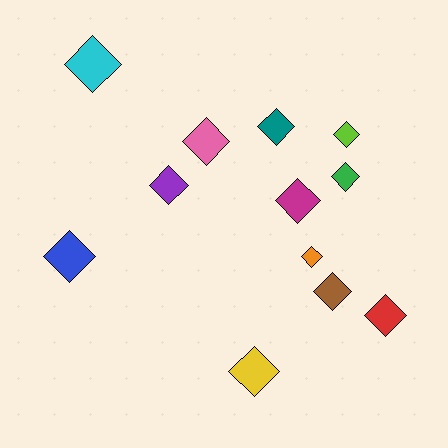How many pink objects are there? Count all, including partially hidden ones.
There is 1 pink object.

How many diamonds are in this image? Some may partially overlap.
There are 12 diamonds.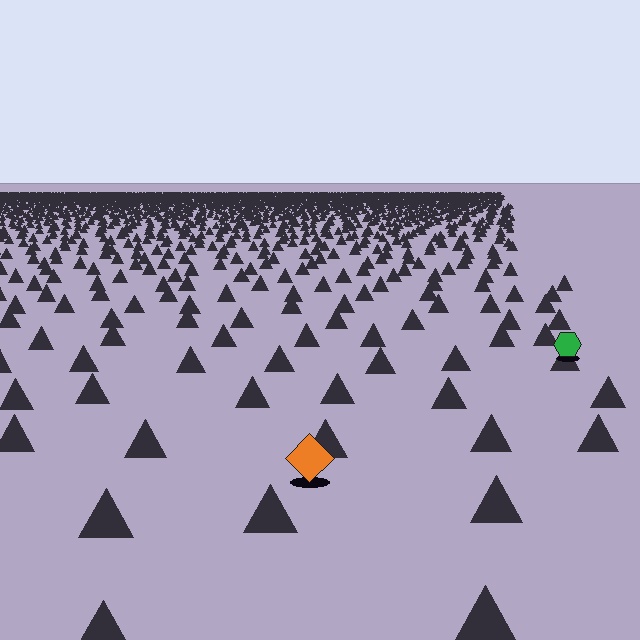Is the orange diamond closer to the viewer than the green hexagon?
Yes. The orange diamond is closer — you can tell from the texture gradient: the ground texture is coarser near it.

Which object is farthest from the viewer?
The green hexagon is farthest from the viewer. It appears smaller and the ground texture around it is denser.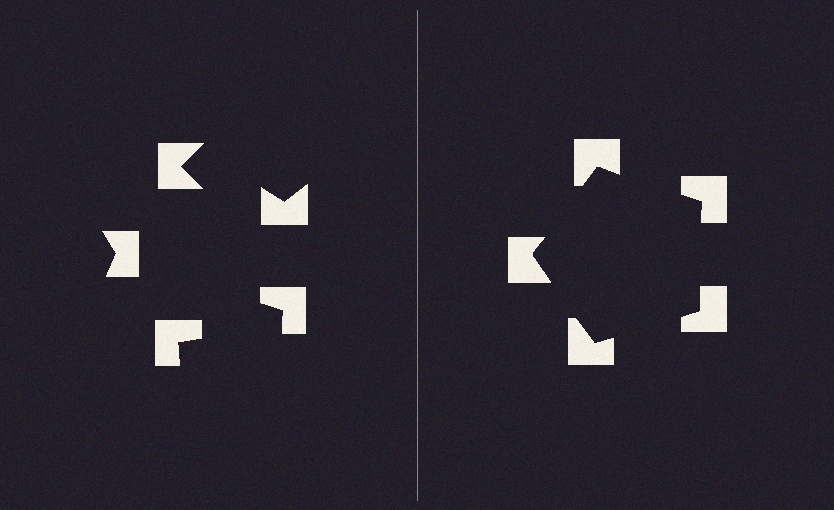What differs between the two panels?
The notched squares are positioned identically on both sides; only the wedge orientations differ. On the right they align to a pentagon; on the left they are misaligned.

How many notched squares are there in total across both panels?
10 — 5 on each side.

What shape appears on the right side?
An illusory pentagon.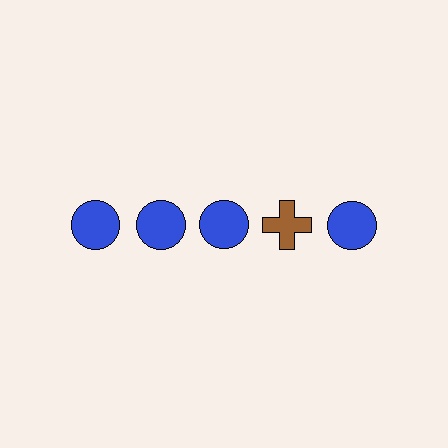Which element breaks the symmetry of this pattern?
The brown cross in the top row, second from right column breaks the symmetry. All other shapes are blue circles.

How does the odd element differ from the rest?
It differs in both color (brown instead of blue) and shape (cross instead of circle).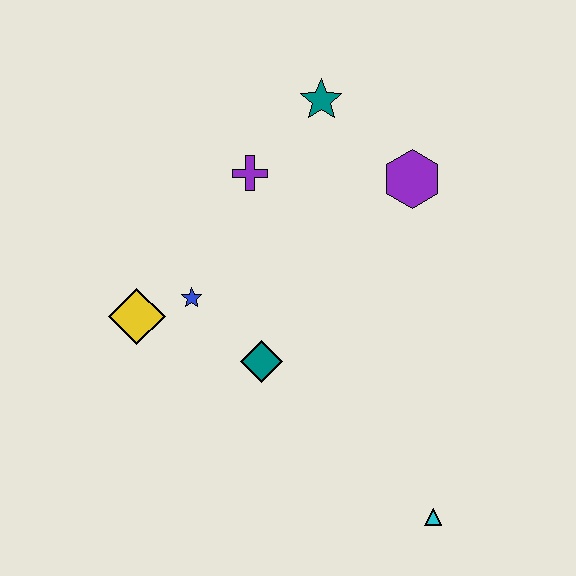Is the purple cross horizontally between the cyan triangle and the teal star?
No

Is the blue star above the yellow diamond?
Yes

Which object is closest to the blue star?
The yellow diamond is closest to the blue star.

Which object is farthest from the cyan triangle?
The teal star is farthest from the cyan triangle.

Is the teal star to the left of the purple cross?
No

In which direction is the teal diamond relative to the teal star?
The teal diamond is below the teal star.